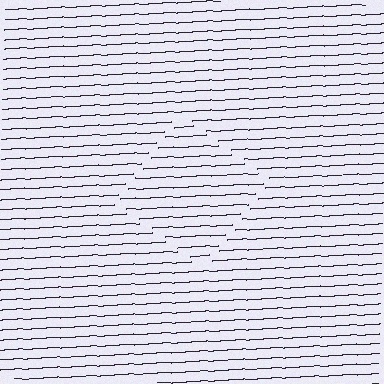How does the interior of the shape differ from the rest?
The interior of the shape contains the same grating, shifted by half a period — the contour is defined by the phase discontinuity where line-ends from the inner and outer gratings abut.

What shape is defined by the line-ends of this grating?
An illusory square. The interior of the shape contains the same grating, shifted by half a period — the contour is defined by the phase discontinuity where line-ends from the inner and outer gratings abut.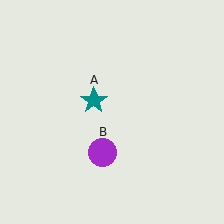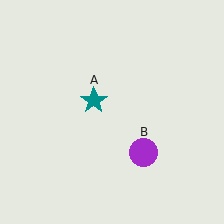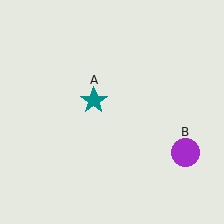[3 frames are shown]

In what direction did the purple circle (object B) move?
The purple circle (object B) moved right.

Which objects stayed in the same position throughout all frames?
Teal star (object A) remained stationary.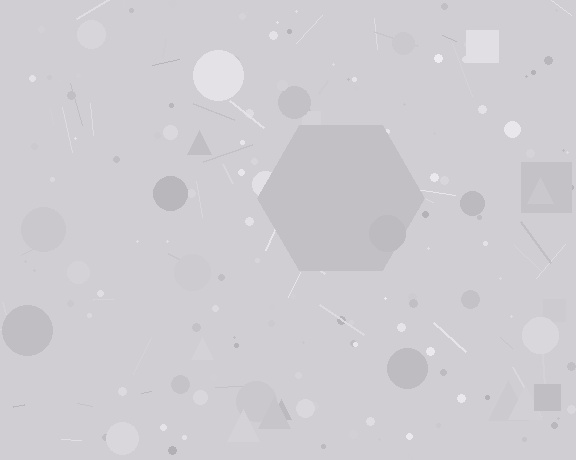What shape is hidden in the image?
A hexagon is hidden in the image.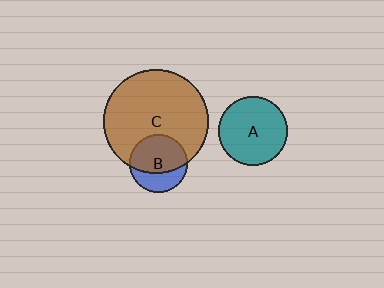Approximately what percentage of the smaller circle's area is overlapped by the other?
Approximately 65%.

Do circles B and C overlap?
Yes.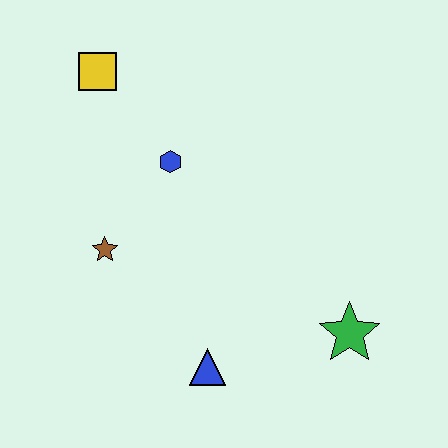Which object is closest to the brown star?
The blue hexagon is closest to the brown star.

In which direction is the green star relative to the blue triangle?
The green star is to the right of the blue triangle.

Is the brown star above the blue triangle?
Yes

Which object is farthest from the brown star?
The green star is farthest from the brown star.